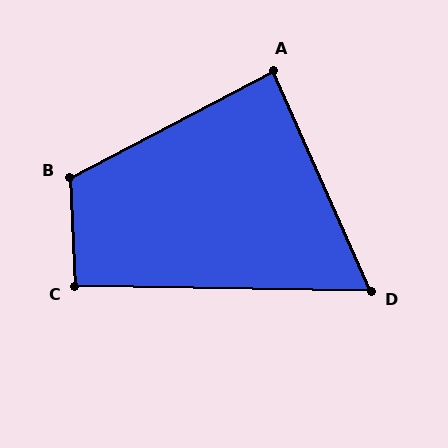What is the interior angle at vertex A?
Approximately 86 degrees (approximately right).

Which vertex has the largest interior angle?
B, at approximately 115 degrees.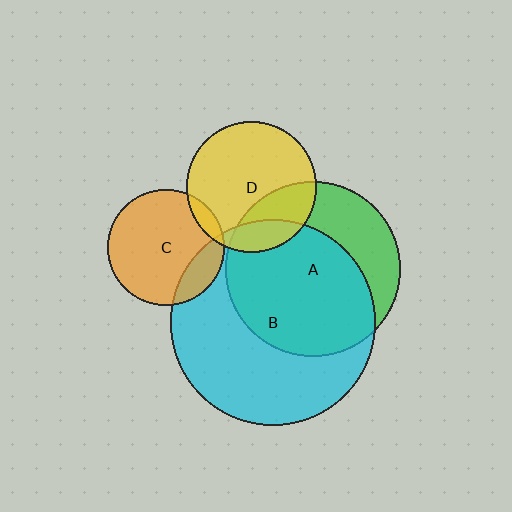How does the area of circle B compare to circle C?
Approximately 3.1 times.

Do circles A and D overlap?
Yes.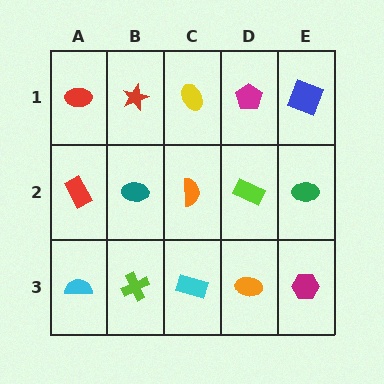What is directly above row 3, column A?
A red rectangle.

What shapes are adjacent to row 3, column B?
A teal ellipse (row 2, column B), a cyan semicircle (row 3, column A), a cyan rectangle (row 3, column C).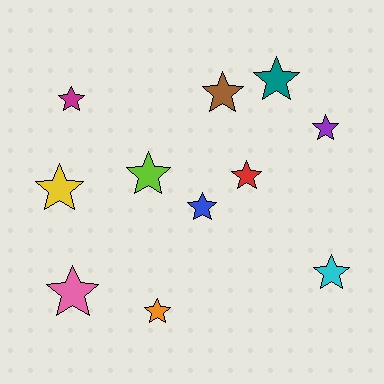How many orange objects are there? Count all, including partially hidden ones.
There is 1 orange object.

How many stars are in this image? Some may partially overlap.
There are 11 stars.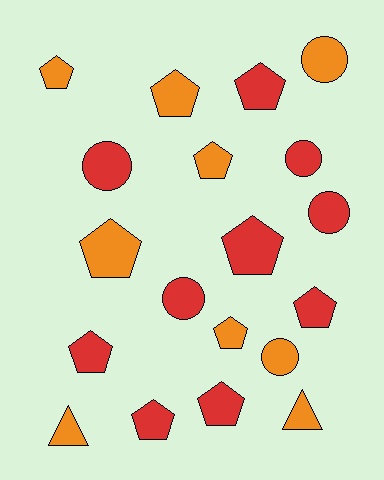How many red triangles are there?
There are no red triangles.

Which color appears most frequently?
Red, with 10 objects.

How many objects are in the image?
There are 19 objects.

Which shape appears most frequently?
Pentagon, with 11 objects.